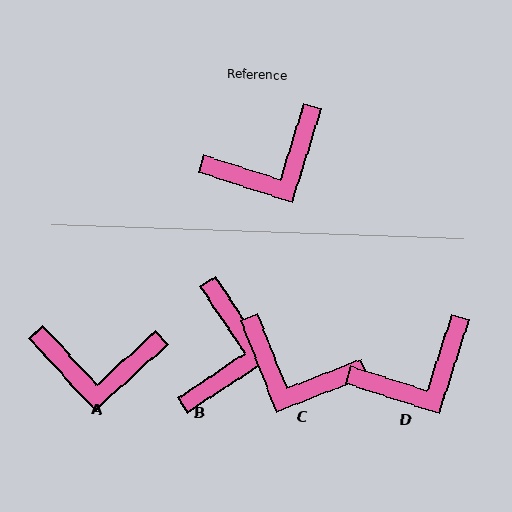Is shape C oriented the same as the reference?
No, it is off by about 51 degrees.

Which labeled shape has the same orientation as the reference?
D.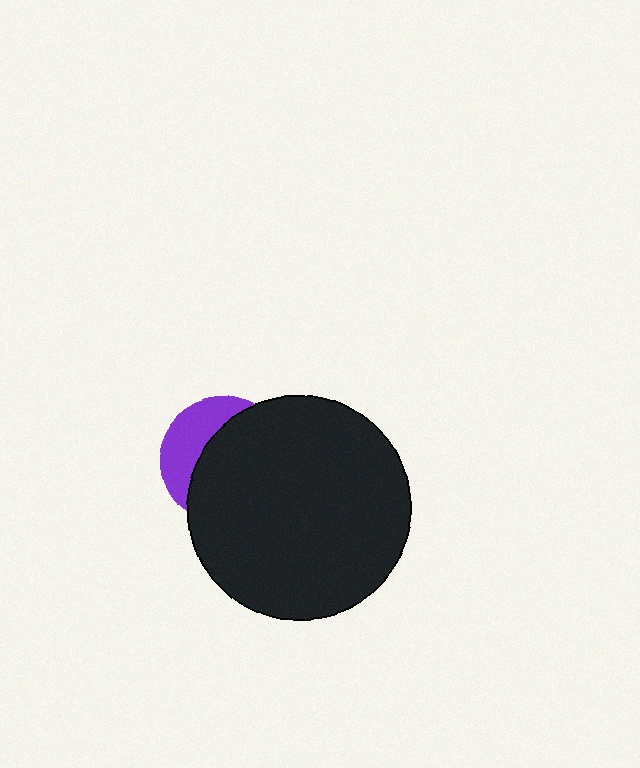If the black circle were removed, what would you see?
You would see the complete purple circle.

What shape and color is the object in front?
The object in front is a black circle.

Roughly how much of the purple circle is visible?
A small part of it is visible (roughly 33%).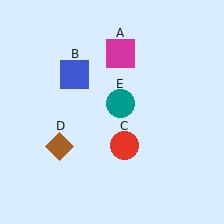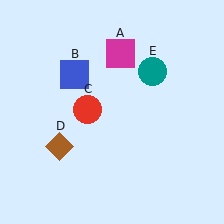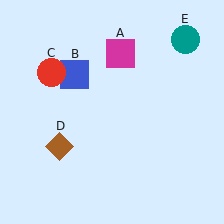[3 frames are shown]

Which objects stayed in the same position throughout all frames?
Magenta square (object A) and blue square (object B) and brown diamond (object D) remained stationary.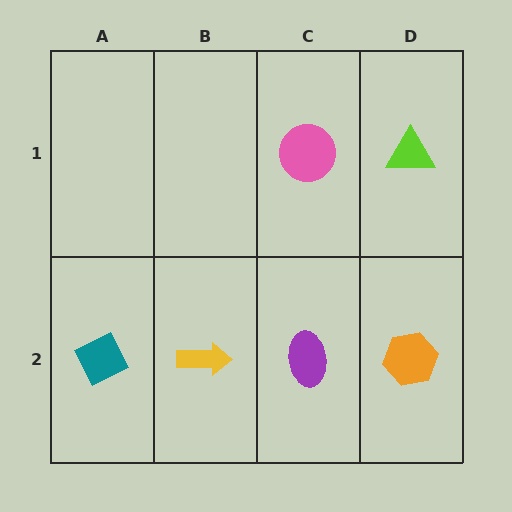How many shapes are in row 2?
4 shapes.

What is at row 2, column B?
A yellow arrow.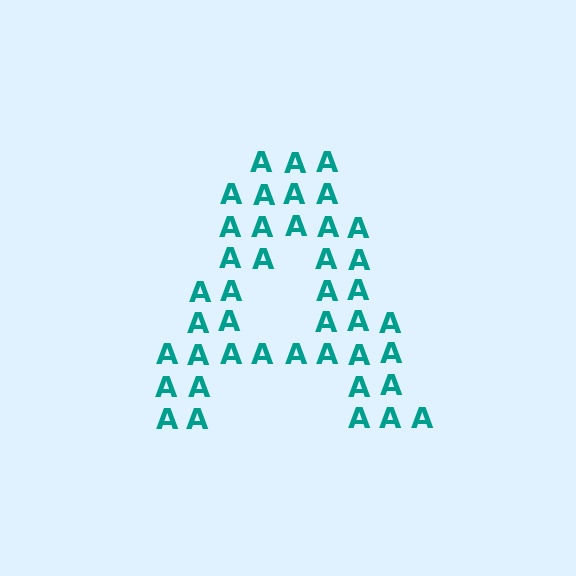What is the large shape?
The large shape is the letter A.